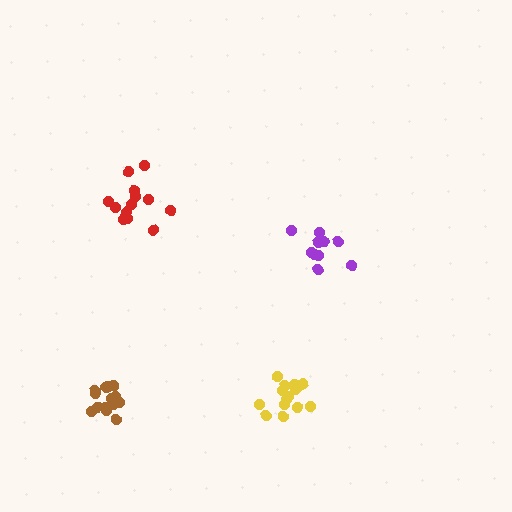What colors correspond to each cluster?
The clusters are colored: brown, purple, red, yellow.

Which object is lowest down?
The yellow cluster is bottommost.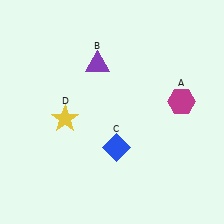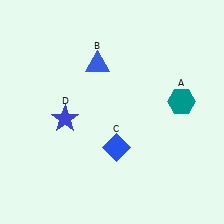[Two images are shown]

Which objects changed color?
A changed from magenta to teal. B changed from purple to blue. D changed from yellow to blue.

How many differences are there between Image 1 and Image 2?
There are 3 differences between the two images.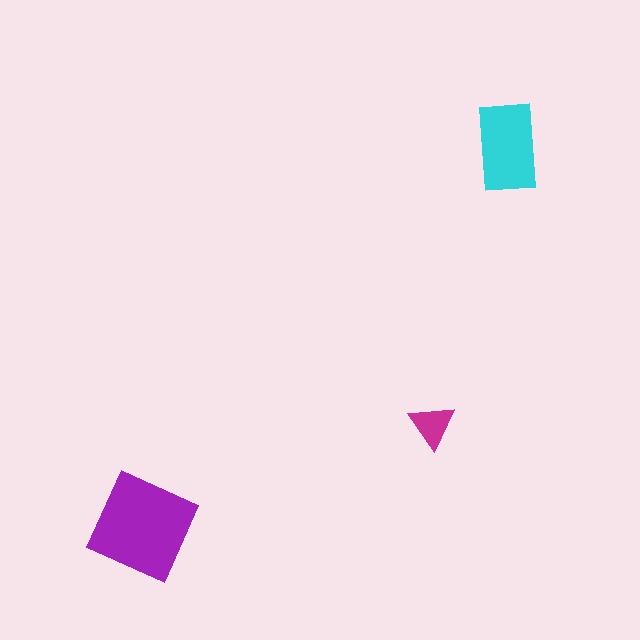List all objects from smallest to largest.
The magenta triangle, the cyan rectangle, the purple diamond.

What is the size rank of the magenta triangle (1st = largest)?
3rd.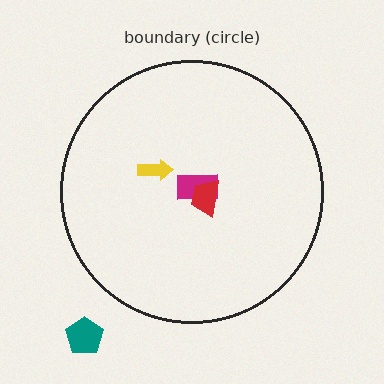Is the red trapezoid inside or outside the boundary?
Inside.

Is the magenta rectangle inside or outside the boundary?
Inside.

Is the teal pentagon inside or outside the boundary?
Outside.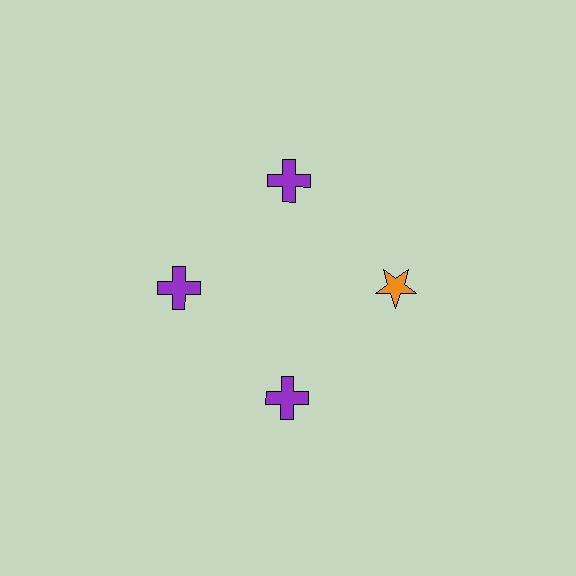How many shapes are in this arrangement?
There are 4 shapes arranged in a ring pattern.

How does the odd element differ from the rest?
It differs in both color (orange instead of purple) and shape (star instead of cross).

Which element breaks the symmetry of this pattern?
The orange star at roughly the 3 o'clock position breaks the symmetry. All other shapes are purple crosses.